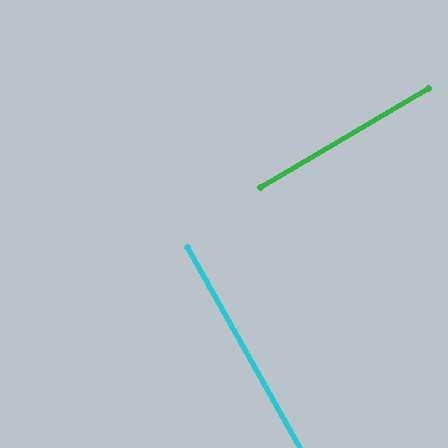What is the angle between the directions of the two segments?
Approximately 89 degrees.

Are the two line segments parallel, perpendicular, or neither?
Perpendicular — they meet at approximately 89°.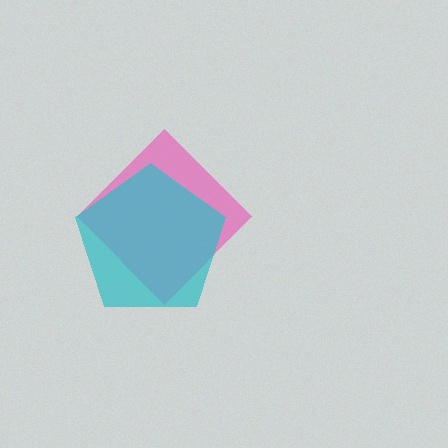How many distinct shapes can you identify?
There are 2 distinct shapes: a pink diamond, a cyan pentagon.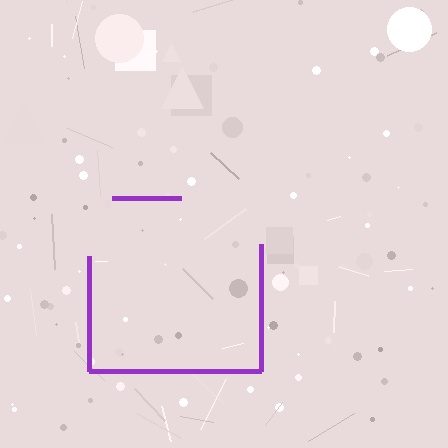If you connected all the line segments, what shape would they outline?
They would outline a square.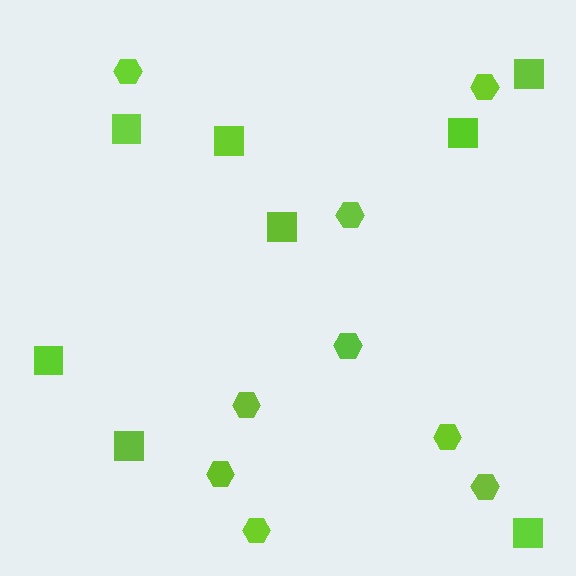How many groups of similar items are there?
There are 2 groups: one group of squares (8) and one group of hexagons (9).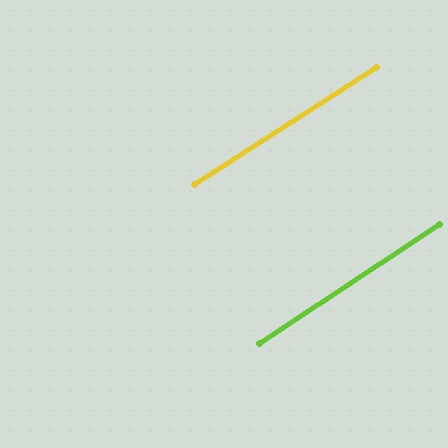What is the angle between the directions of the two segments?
Approximately 1 degree.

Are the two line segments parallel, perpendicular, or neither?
Parallel — their directions differ by only 0.6°.